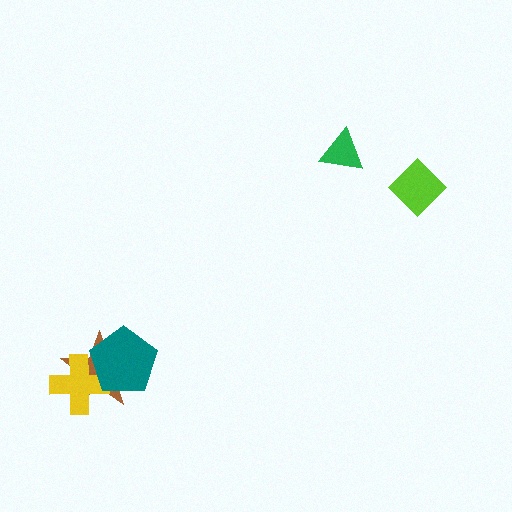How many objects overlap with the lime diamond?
0 objects overlap with the lime diamond.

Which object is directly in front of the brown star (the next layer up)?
The yellow cross is directly in front of the brown star.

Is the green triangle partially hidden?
No, no other shape covers it.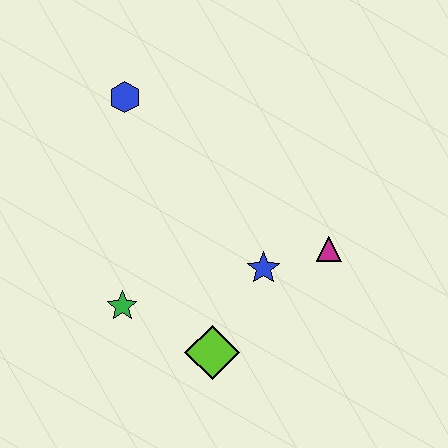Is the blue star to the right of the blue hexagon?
Yes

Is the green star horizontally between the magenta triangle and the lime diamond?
No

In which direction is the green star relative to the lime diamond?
The green star is to the left of the lime diamond.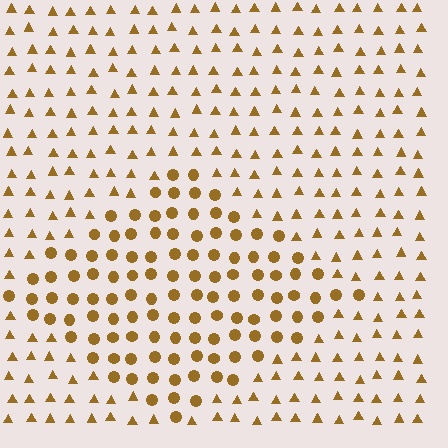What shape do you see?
I see a diamond.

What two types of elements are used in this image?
The image uses circles inside the diamond region and triangles outside it.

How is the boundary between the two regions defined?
The boundary is defined by a change in element shape: circles inside vs. triangles outside. All elements share the same color and spacing.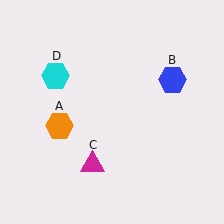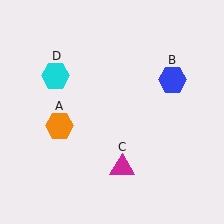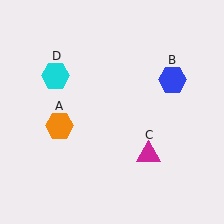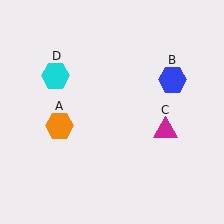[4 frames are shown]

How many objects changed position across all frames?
1 object changed position: magenta triangle (object C).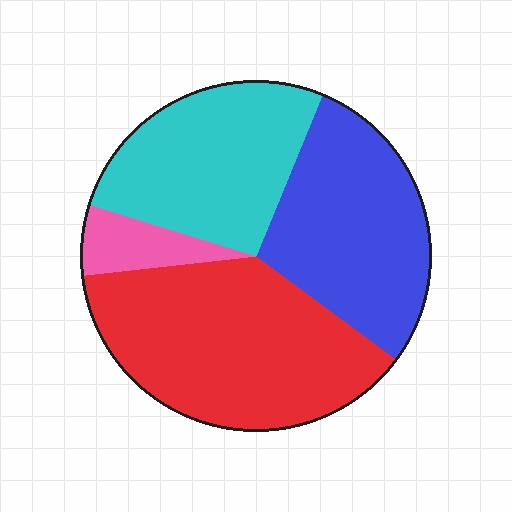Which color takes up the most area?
Red, at roughly 40%.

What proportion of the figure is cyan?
Cyan covers roughly 25% of the figure.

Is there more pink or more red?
Red.